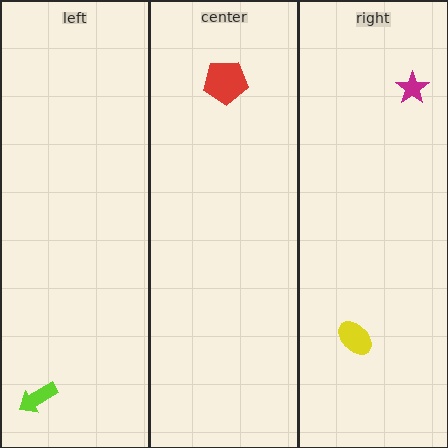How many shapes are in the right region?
2.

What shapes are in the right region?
The yellow ellipse, the magenta star.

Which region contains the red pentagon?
The center region.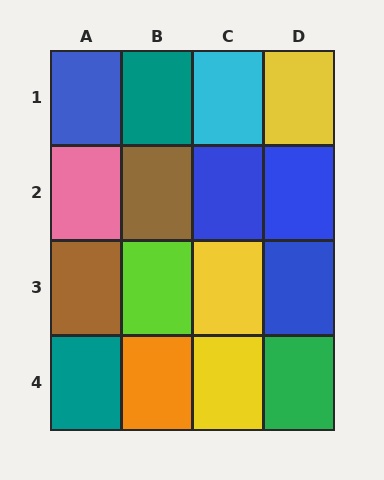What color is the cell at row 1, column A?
Blue.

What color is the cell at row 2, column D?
Blue.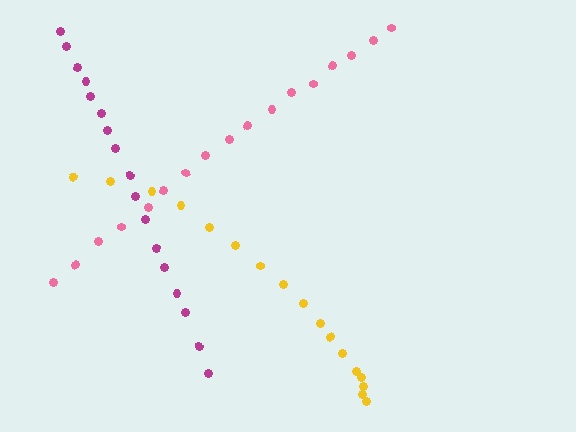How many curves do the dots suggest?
There are 3 distinct paths.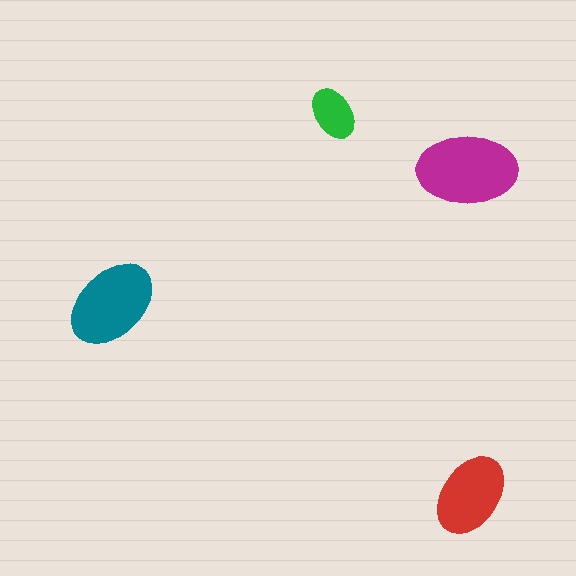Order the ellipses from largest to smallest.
the magenta one, the teal one, the red one, the green one.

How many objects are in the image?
There are 4 objects in the image.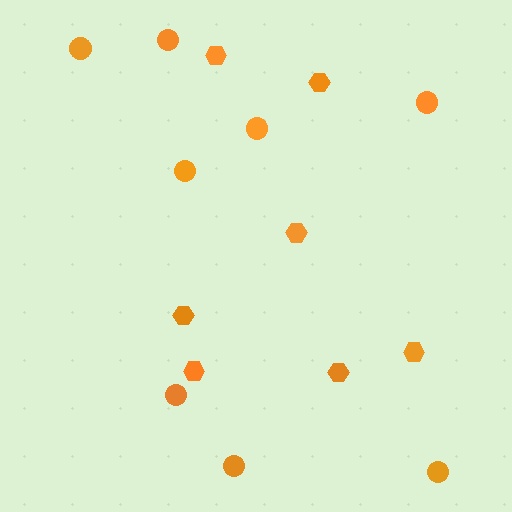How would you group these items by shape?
There are 2 groups: one group of circles (8) and one group of hexagons (7).